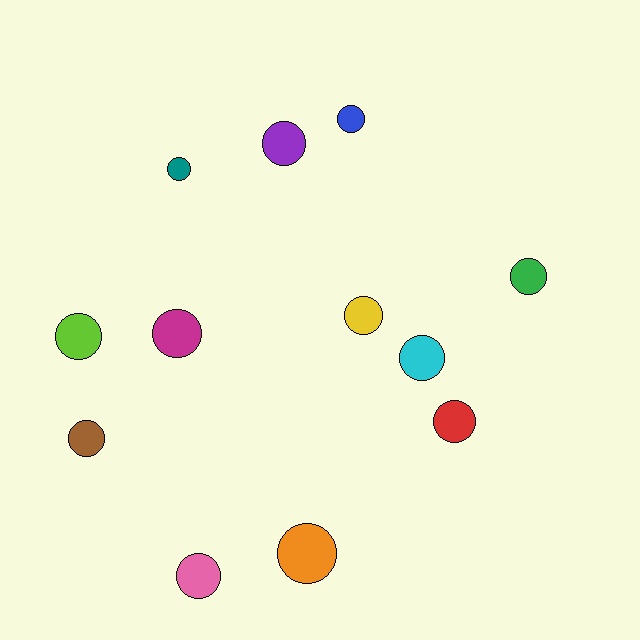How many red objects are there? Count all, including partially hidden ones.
There is 1 red object.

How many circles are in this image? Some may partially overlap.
There are 12 circles.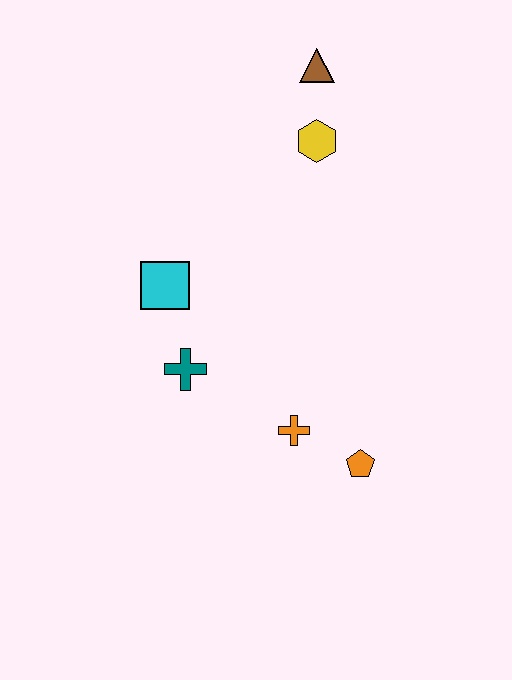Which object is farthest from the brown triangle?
The orange pentagon is farthest from the brown triangle.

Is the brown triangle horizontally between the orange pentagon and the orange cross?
Yes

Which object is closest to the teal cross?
The cyan square is closest to the teal cross.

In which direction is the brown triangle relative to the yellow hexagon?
The brown triangle is above the yellow hexagon.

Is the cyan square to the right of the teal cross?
No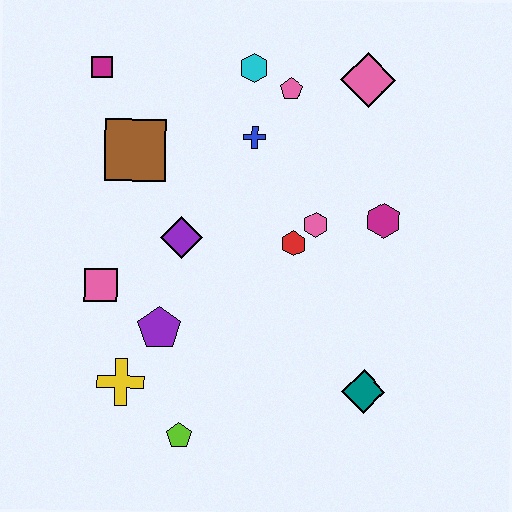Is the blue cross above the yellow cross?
Yes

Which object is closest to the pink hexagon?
The red hexagon is closest to the pink hexagon.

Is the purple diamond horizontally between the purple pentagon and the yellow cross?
No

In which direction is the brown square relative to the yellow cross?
The brown square is above the yellow cross.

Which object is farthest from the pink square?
The pink diamond is farthest from the pink square.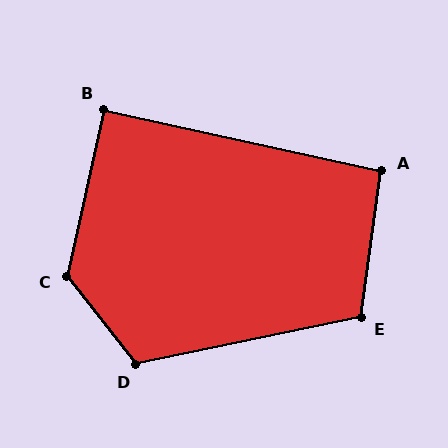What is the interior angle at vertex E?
Approximately 110 degrees (obtuse).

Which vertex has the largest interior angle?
C, at approximately 129 degrees.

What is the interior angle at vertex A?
Approximately 95 degrees (approximately right).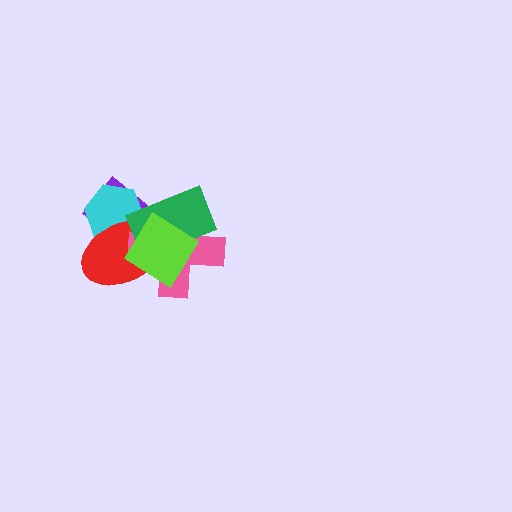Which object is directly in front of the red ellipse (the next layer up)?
The pink cross is directly in front of the red ellipse.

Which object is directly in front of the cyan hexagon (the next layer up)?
The red ellipse is directly in front of the cyan hexagon.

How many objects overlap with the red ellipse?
5 objects overlap with the red ellipse.